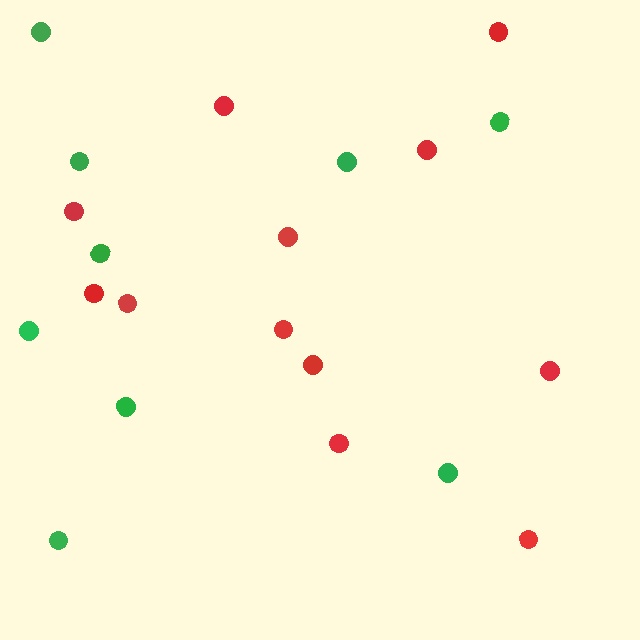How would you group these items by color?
There are 2 groups: one group of red circles (12) and one group of green circles (9).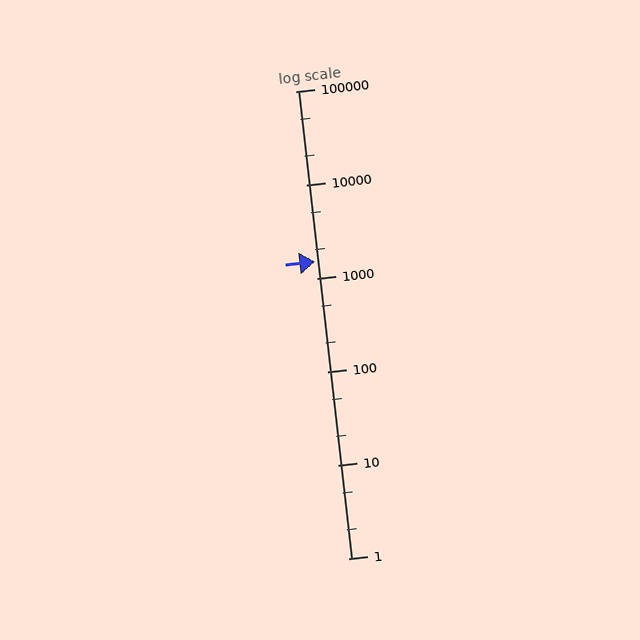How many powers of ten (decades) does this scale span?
The scale spans 5 decades, from 1 to 100000.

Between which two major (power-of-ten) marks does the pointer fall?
The pointer is between 1000 and 10000.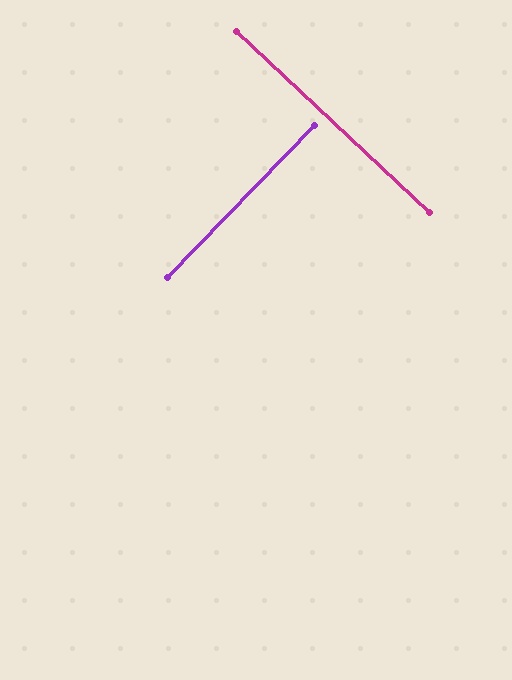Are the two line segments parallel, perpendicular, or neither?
Perpendicular — they meet at approximately 89°.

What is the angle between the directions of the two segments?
Approximately 89 degrees.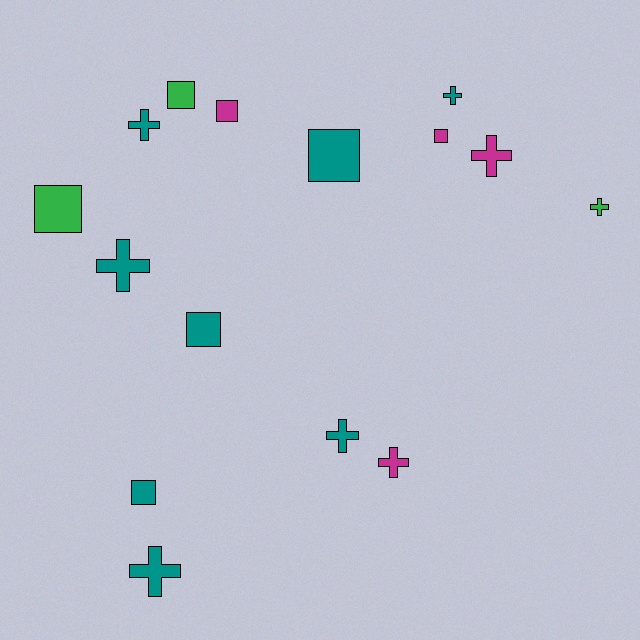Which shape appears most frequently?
Cross, with 8 objects.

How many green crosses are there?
There is 1 green cross.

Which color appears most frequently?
Teal, with 8 objects.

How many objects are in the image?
There are 15 objects.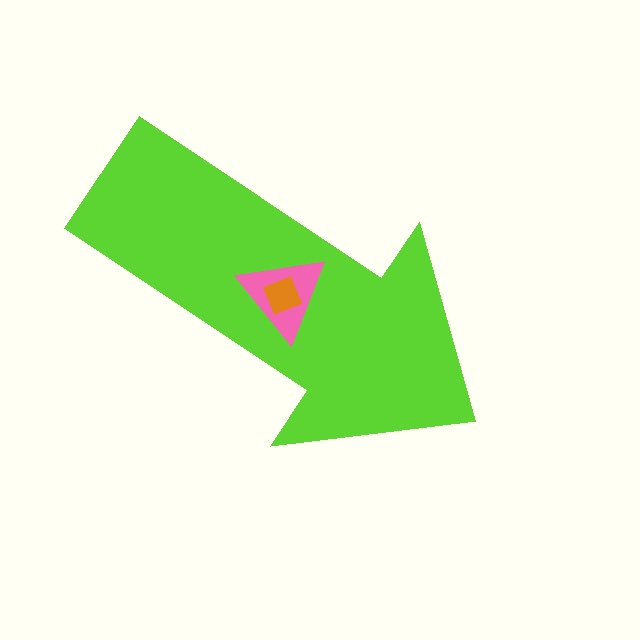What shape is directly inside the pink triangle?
The orange square.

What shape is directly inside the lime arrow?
The pink triangle.